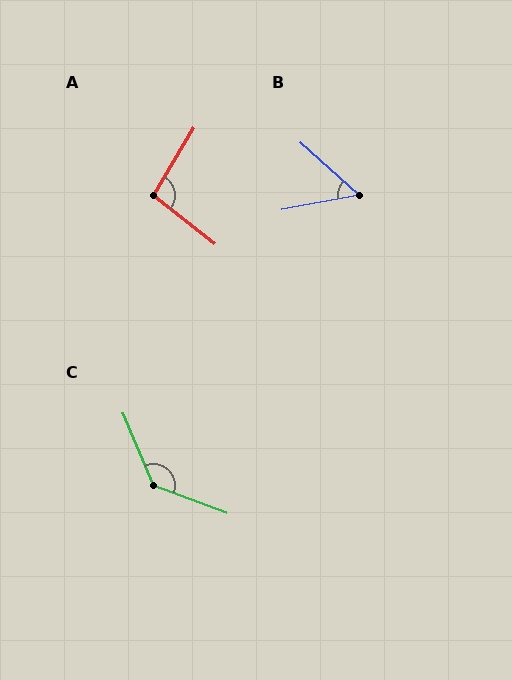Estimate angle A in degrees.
Approximately 97 degrees.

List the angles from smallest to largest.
B (53°), A (97°), C (133°).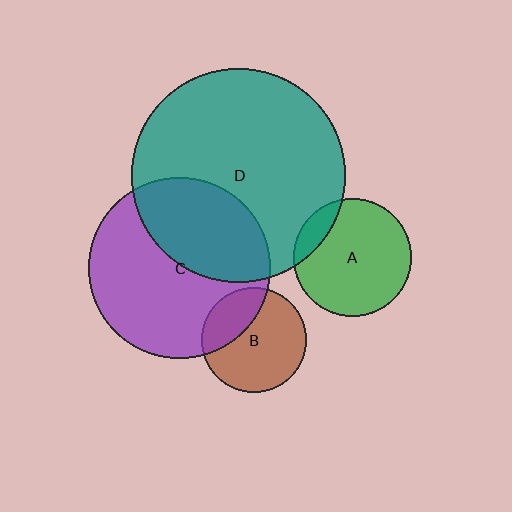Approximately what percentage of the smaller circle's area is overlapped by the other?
Approximately 40%.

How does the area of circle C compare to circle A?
Approximately 2.4 times.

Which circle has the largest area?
Circle D (teal).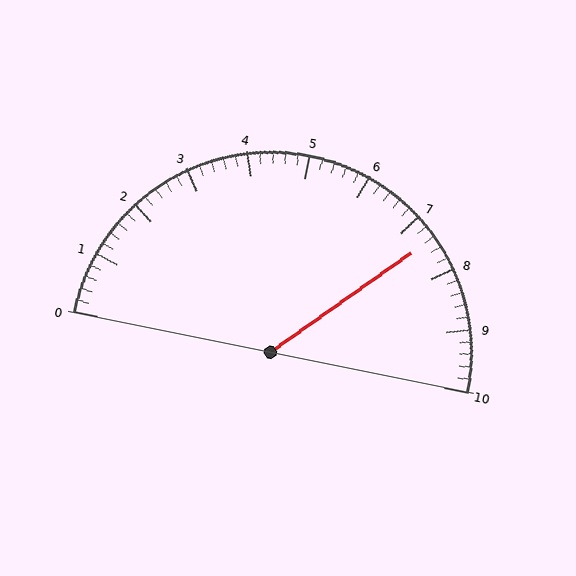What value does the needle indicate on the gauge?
The needle indicates approximately 7.4.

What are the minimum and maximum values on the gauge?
The gauge ranges from 0 to 10.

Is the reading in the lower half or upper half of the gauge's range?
The reading is in the upper half of the range (0 to 10).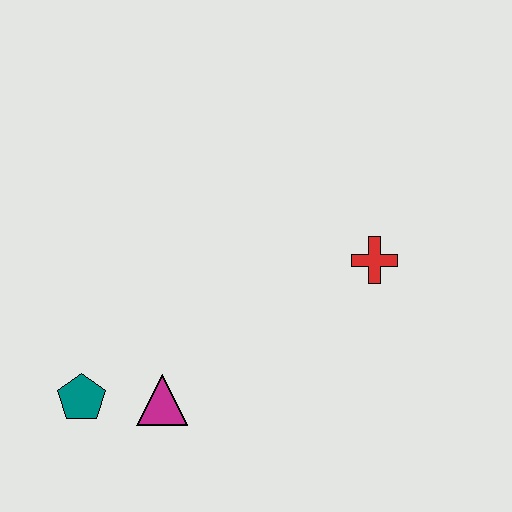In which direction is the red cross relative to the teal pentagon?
The red cross is to the right of the teal pentagon.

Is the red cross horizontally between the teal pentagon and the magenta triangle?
No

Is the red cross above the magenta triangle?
Yes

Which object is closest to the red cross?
The magenta triangle is closest to the red cross.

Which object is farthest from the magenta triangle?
The red cross is farthest from the magenta triangle.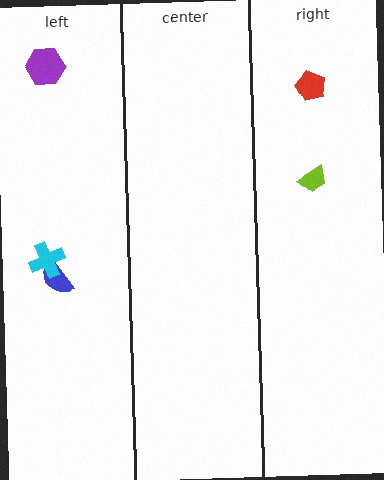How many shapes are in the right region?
2.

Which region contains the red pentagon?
The right region.